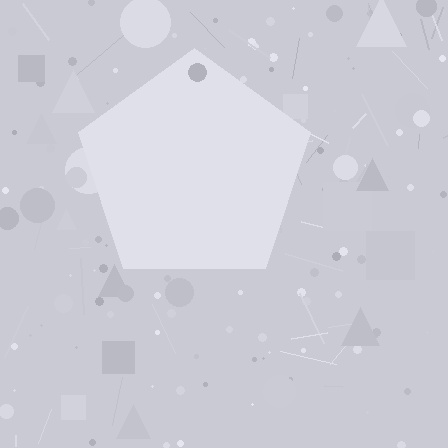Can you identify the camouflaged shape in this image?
The camouflaged shape is a pentagon.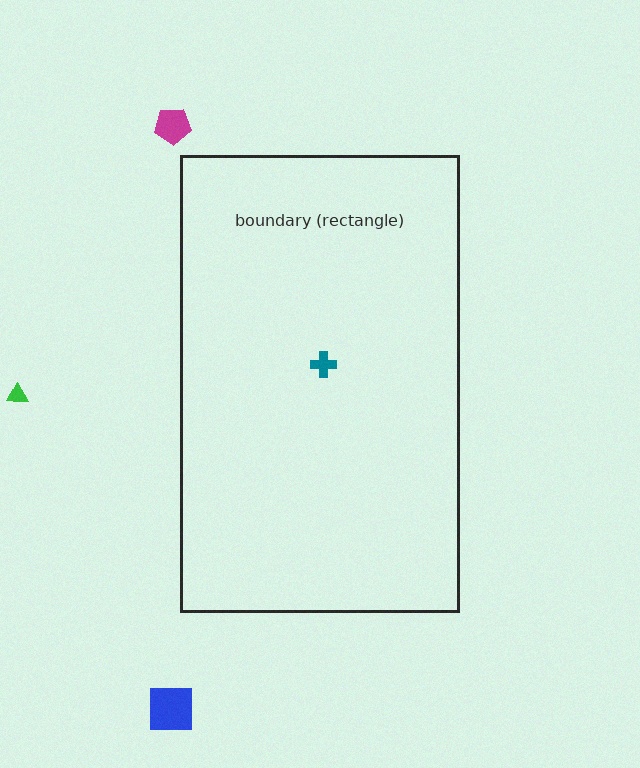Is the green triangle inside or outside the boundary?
Outside.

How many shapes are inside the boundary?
1 inside, 3 outside.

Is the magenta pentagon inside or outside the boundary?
Outside.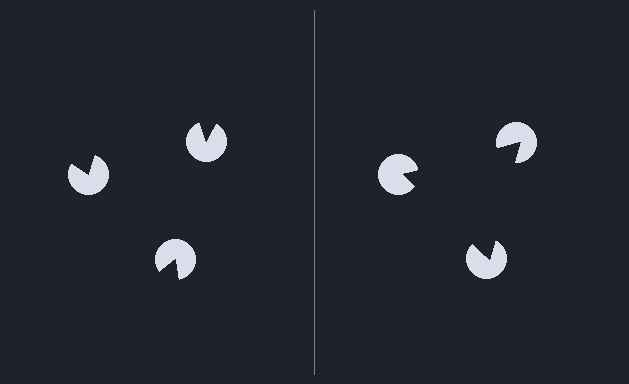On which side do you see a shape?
An illusory triangle appears on the right side. On the left side the wedge cuts are rotated, so no coherent shape forms.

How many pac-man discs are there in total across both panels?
6 — 3 on each side.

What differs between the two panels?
The pac-man discs are positioned identically on both sides; only the wedge orientations differ. On the right they align to a triangle; on the left they are misaligned.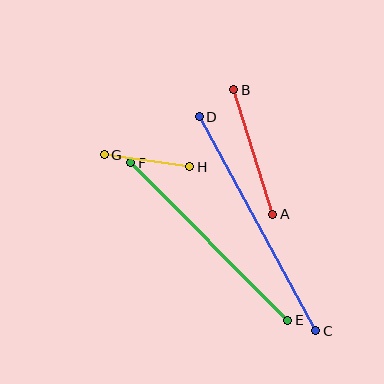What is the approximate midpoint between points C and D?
The midpoint is at approximately (257, 224) pixels.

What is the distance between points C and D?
The distance is approximately 244 pixels.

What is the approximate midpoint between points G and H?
The midpoint is at approximately (147, 161) pixels.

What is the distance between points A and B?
The distance is approximately 131 pixels.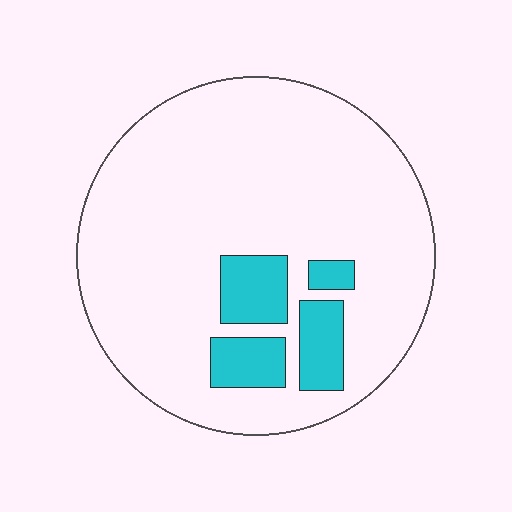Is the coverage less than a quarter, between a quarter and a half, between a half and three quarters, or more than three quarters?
Less than a quarter.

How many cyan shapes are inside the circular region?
4.